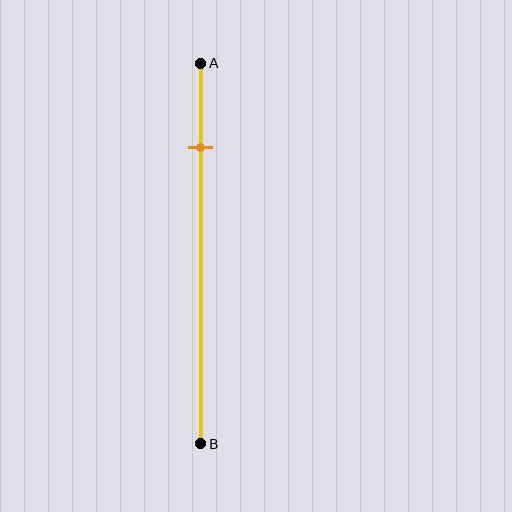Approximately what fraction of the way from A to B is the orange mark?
The orange mark is approximately 20% of the way from A to B.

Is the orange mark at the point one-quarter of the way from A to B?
Yes, the mark is approximately at the one-quarter point.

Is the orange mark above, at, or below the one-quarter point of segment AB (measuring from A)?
The orange mark is approximately at the one-quarter point of segment AB.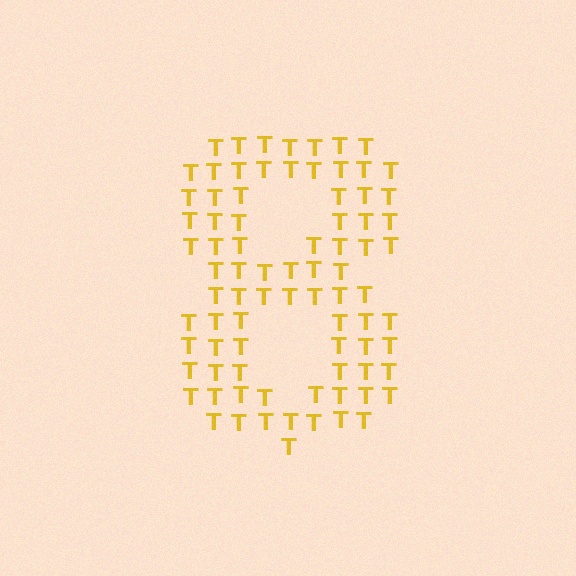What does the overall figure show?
The overall figure shows the digit 8.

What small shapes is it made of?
It is made of small letter T's.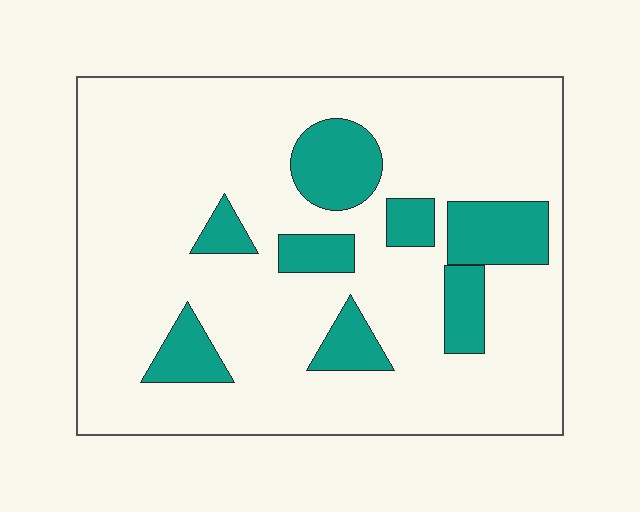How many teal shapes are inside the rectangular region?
8.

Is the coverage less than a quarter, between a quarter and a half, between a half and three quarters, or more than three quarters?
Less than a quarter.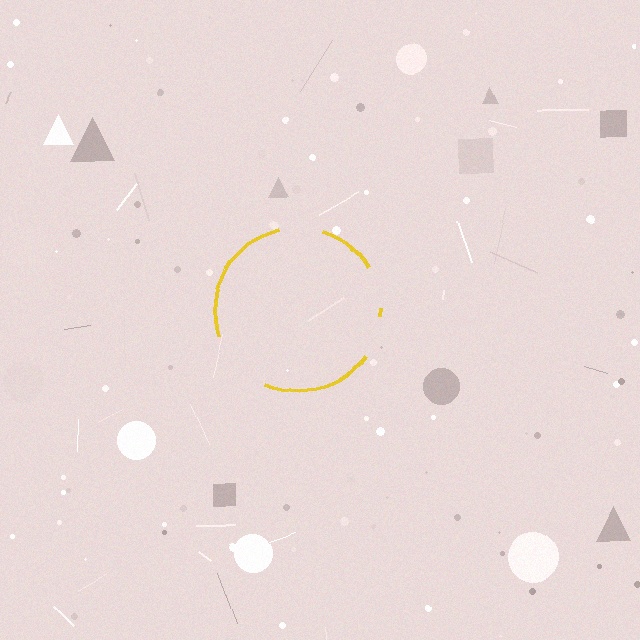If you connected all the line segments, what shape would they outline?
They would outline a circle.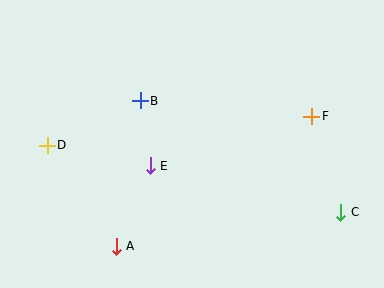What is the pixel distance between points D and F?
The distance between D and F is 266 pixels.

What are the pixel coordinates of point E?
Point E is at (150, 166).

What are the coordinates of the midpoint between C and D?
The midpoint between C and D is at (194, 179).